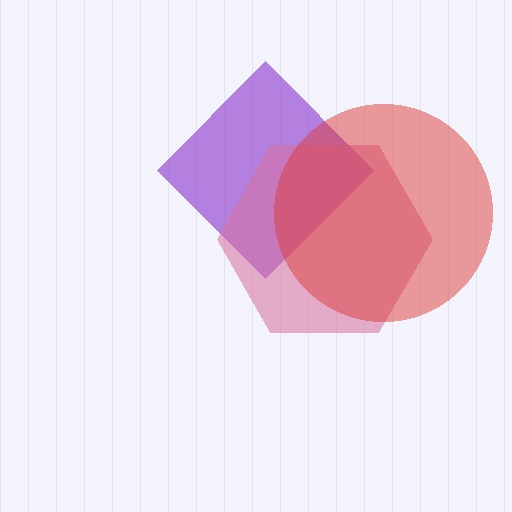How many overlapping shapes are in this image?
There are 3 overlapping shapes in the image.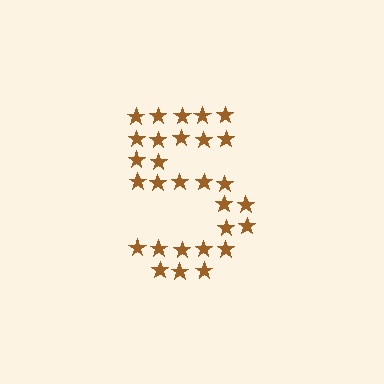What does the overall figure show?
The overall figure shows the digit 5.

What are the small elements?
The small elements are stars.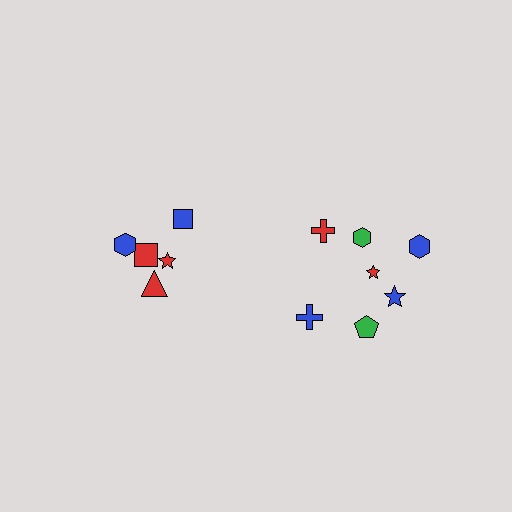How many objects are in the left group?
There are 5 objects.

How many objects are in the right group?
There are 7 objects.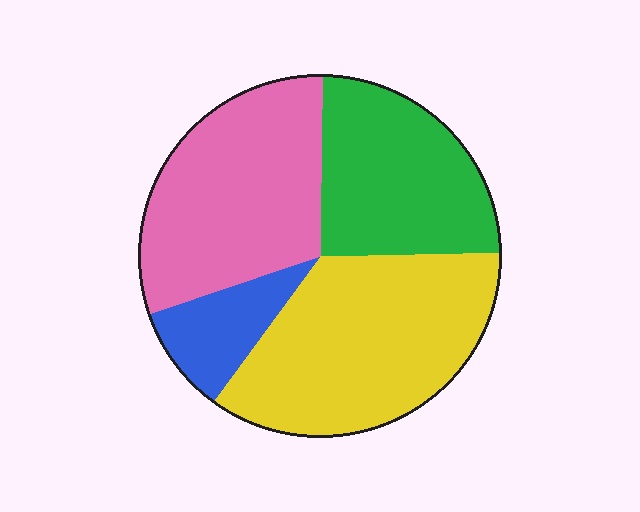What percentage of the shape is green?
Green covers 24% of the shape.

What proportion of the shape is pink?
Pink covers 31% of the shape.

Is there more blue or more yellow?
Yellow.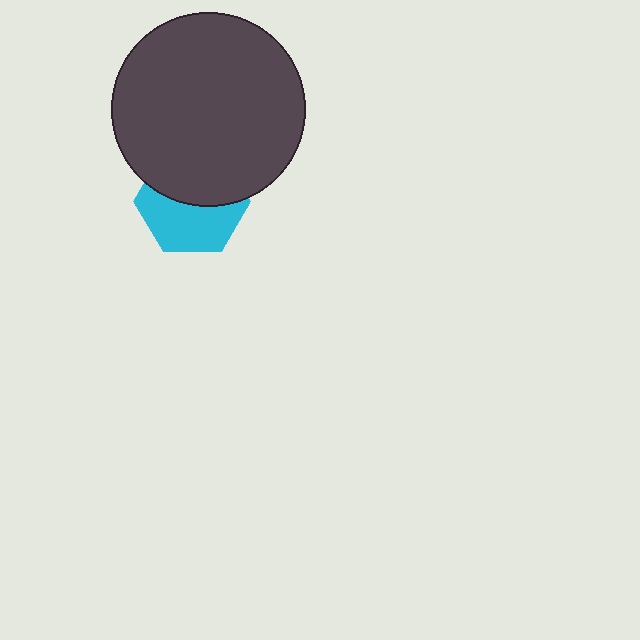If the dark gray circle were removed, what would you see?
You would see the complete cyan hexagon.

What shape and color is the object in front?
The object in front is a dark gray circle.